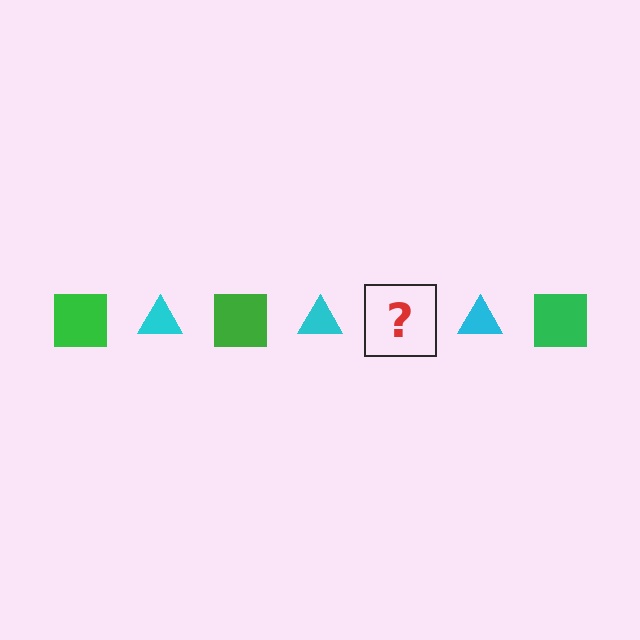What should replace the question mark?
The question mark should be replaced with a green square.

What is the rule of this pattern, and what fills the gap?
The rule is that the pattern alternates between green square and cyan triangle. The gap should be filled with a green square.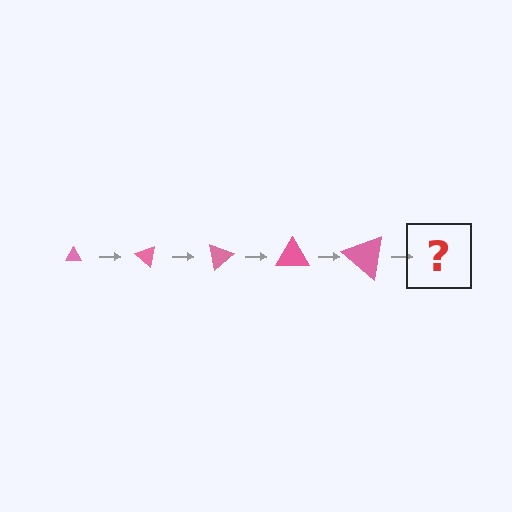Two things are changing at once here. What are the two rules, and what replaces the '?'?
The two rules are that the triangle grows larger each step and it rotates 40 degrees each step. The '?' should be a triangle, larger than the previous one and rotated 200 degrees from the start.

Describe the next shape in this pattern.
It should be a triangle, larger than the previous one and rotated 200 degrees from the start.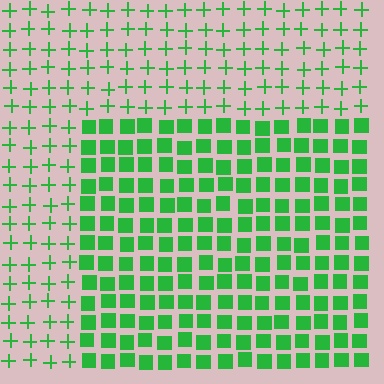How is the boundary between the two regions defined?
The boundary is defined by a change in element shape: squares inside vs. plus signs outside. All elements share the same color and spacing.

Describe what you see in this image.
The image is filled with small green elements arranged in a uniform grid. A rectangle-shaped region contains squares, while the surrounding area contains plus signs. The boundary is defined purely by the change in element shape.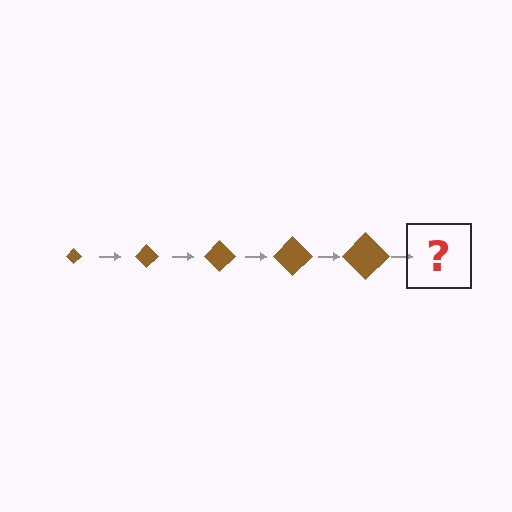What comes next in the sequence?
The next element should be a brown diamond, larger than the previous one.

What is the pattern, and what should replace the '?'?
The pattern is that the diamond gets progressively larger each step. The '?' should be a brown diamond, larger than the previous one.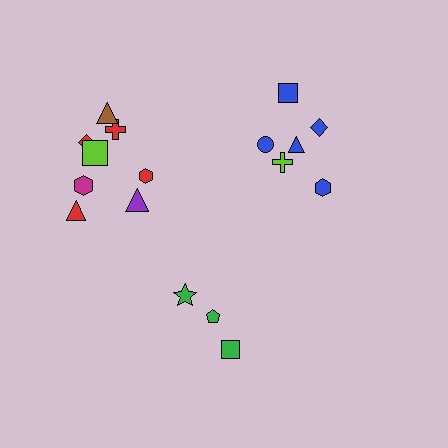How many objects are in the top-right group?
There are 6 objects.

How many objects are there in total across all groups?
There are 17 objects.